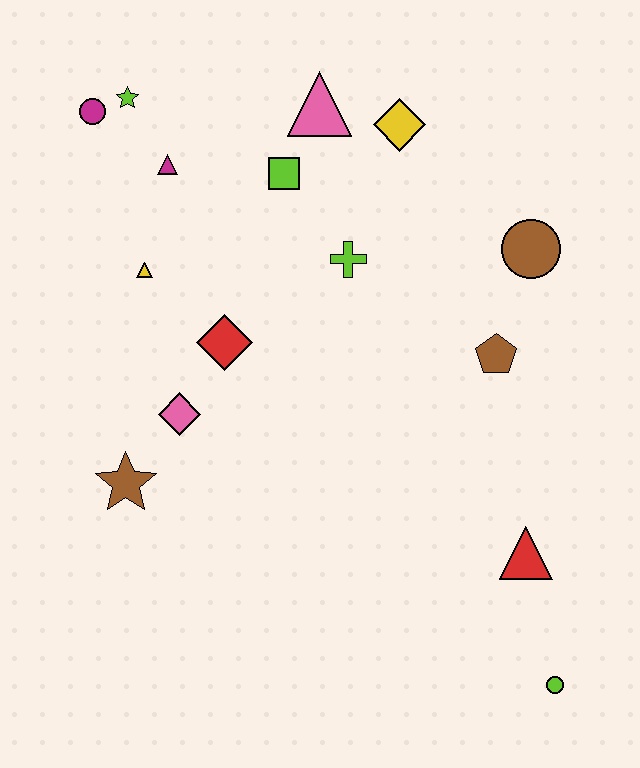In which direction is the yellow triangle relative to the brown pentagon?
The yellow triangle is to the left of the brown pentagon.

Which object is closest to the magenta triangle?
The lime star is closest to the magenta triangle.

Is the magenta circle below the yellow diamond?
No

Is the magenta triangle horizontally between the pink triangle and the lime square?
No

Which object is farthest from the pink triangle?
The lime circle is farthest from the pink triangle.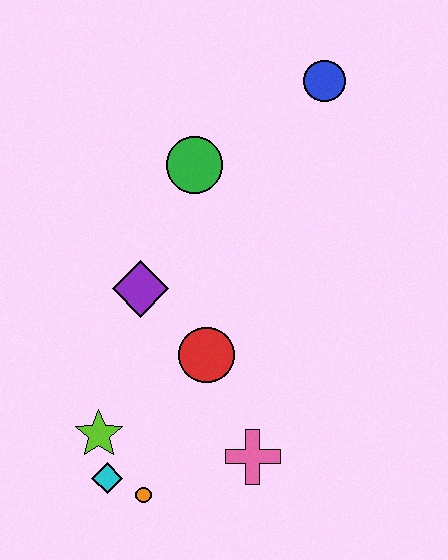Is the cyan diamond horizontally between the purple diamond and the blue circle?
No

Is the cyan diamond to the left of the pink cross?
Yes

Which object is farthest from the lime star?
The blue circle is farthest from the lime star.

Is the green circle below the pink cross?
No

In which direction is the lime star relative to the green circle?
The lime star is below the green circle.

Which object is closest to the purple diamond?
The red circle is closest to the purple diamond.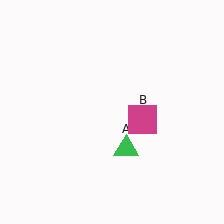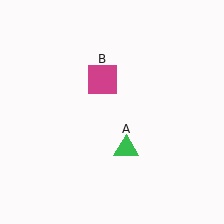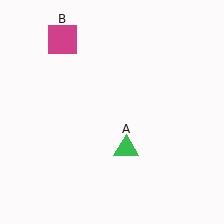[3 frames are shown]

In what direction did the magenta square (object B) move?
The magenta square (object B) moved up and to the left.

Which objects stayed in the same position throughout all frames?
Green triangle (object A) remained stationary.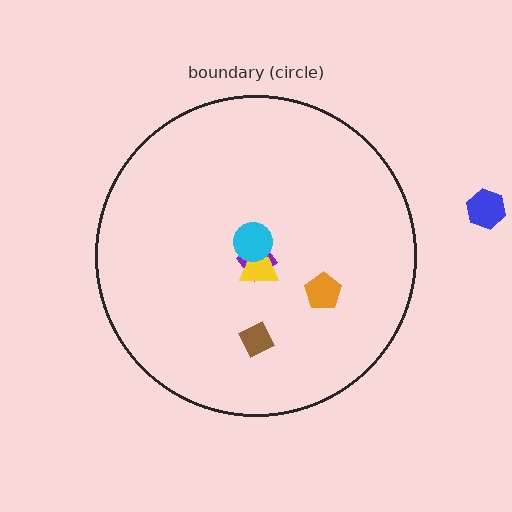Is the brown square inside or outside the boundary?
Inside.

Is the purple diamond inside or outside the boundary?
Inside.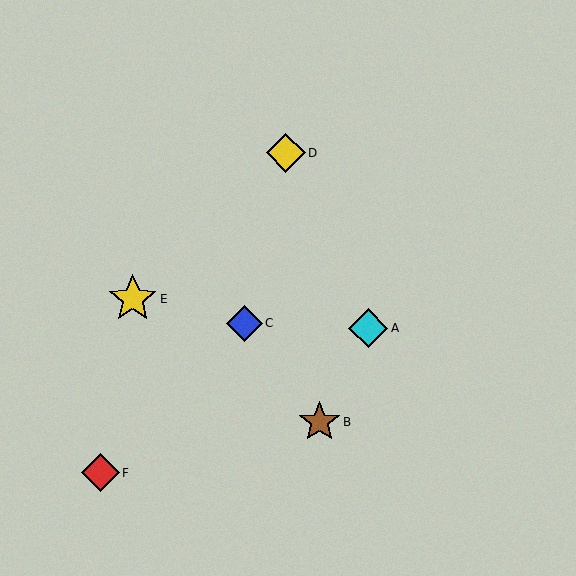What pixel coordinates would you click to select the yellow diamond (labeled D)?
Click at (286, 153) to select the yellow diamond D.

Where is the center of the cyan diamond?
The center of the cyan diamond is at (368, 328).